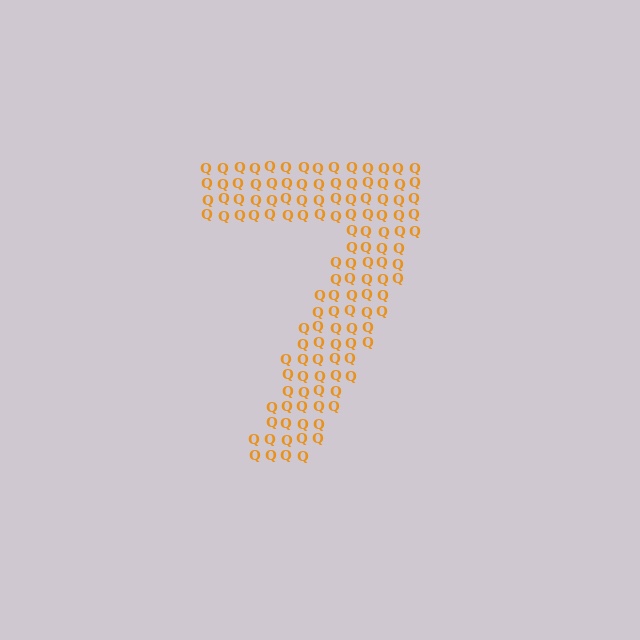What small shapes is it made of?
It is made of small letter Q's.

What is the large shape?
The large shape is the digit 7.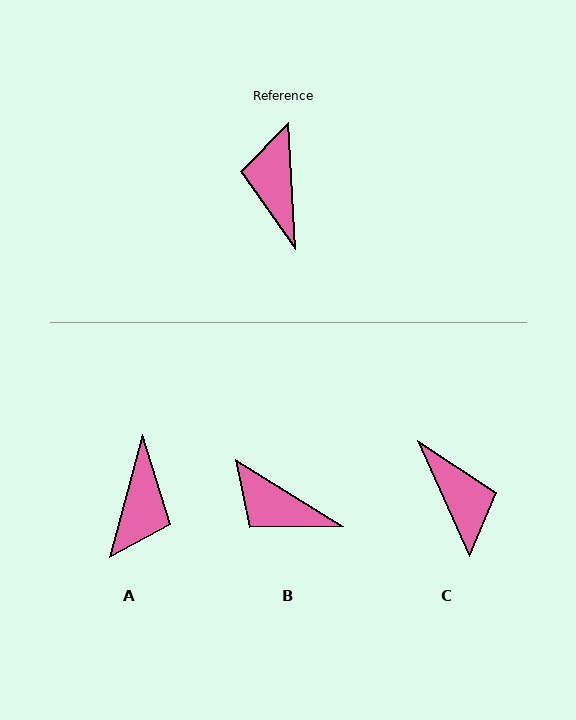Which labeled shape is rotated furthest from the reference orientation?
A, about 162 degrees away.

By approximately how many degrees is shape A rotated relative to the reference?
Approximately 162 degrees counter-clockwise.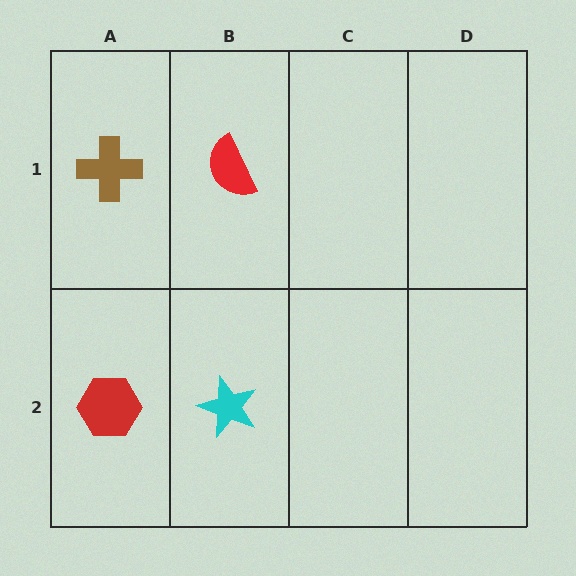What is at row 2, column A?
A red hexagon.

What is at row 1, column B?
A red semicircle.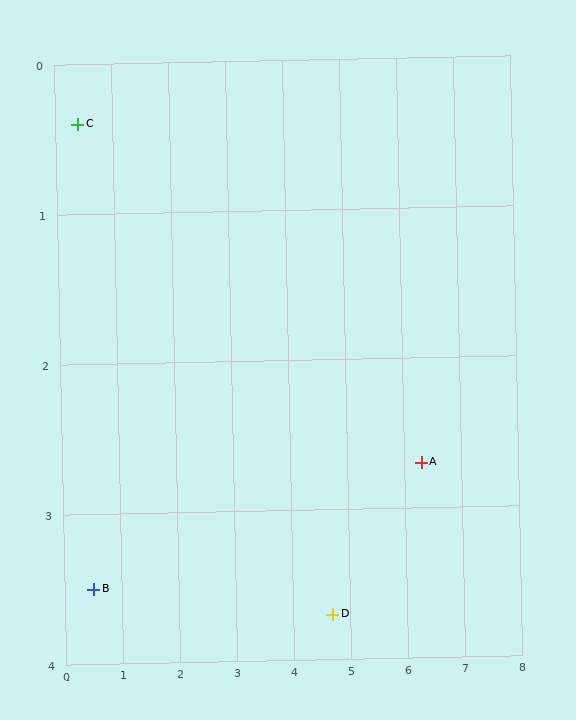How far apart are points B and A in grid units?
Points B and A are about 5.9 grid units apart.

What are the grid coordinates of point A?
Point A is at approximately (6.3, 2.7).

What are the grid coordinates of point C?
Point C is at approximately (0.4, 0.4).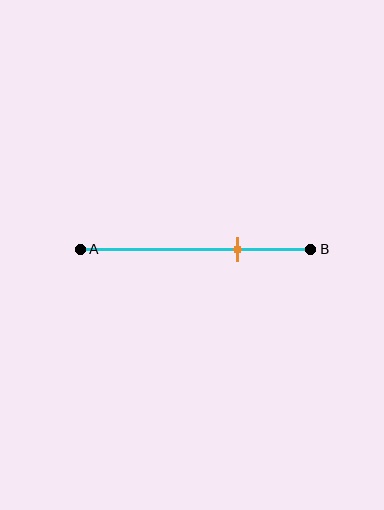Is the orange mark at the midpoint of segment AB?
No, the mark is at about 70% from A, not at the 50% midpoint.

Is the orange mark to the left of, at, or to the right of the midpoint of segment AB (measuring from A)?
The orange mark is to the right of the midpoint of segment AB.